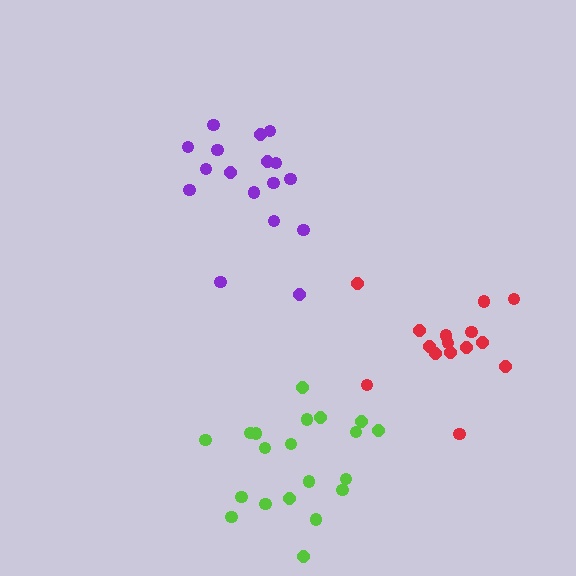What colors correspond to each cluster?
The clusters are colored: red, purple, lime.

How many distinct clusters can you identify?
There are 3 distinct clusters.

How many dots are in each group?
Group 1: 15 dots, Group 2: 17 dots, Group 3: 20 dots (52 total).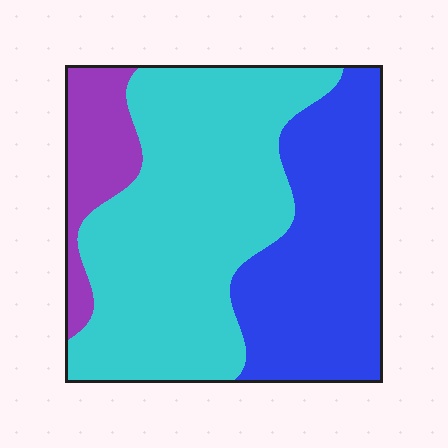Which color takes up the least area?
Purple, at roughly 10%.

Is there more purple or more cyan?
Cyan.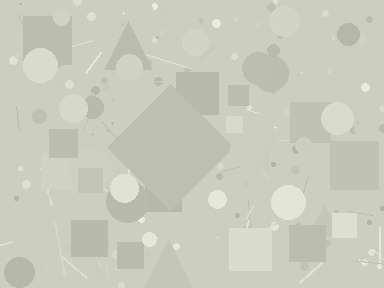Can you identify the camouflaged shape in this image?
The camouflaged shape is a diamond.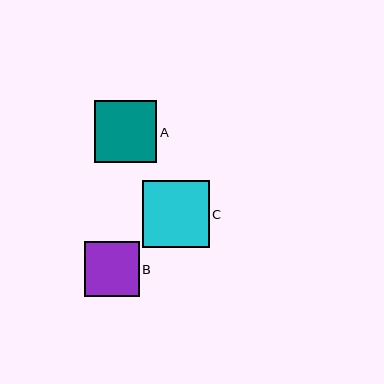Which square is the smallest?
Square B is the smallest with a size of approximately 55 pixels.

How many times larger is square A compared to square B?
Square A is approximately 1.1 times the size of square B.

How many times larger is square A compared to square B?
Square A is approximately 1.1 times the size of square B.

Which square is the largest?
Square C is the largest with a size of approximately 67 pixels.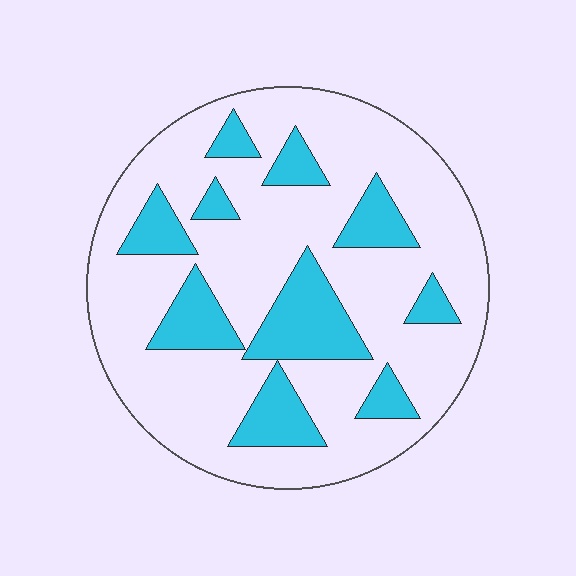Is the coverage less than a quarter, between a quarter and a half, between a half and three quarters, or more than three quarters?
Less than a quarter.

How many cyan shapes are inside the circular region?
10.